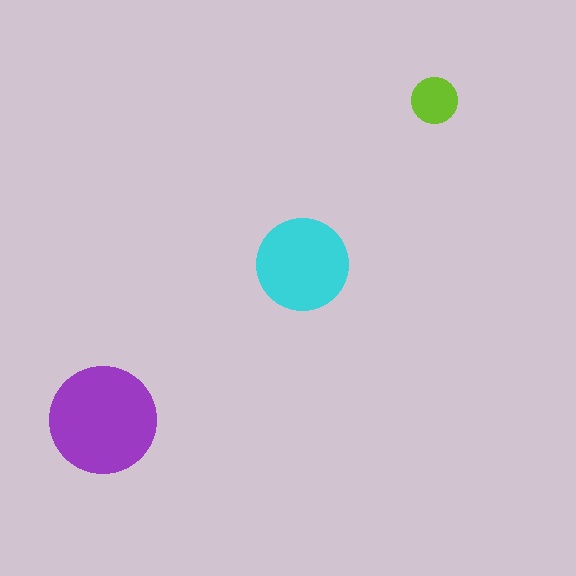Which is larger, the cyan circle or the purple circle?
The purple one.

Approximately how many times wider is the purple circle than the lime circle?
About 2.5 times wider.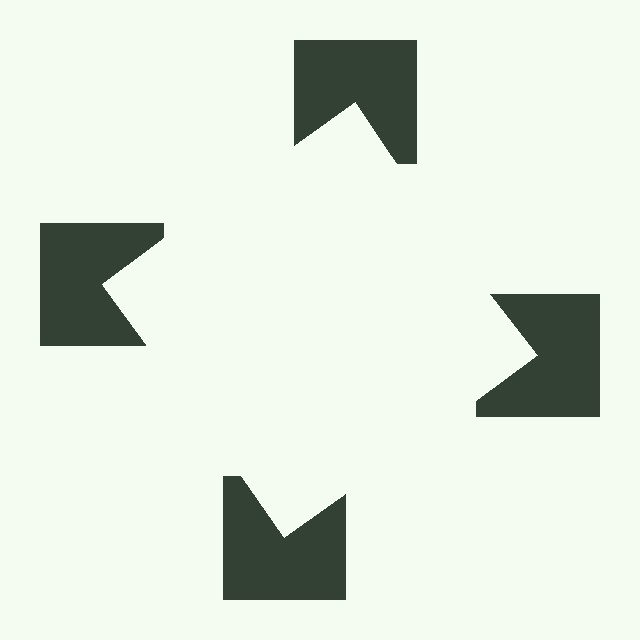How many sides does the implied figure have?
4 sides.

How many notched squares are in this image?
There are 4 — one at each vertex of the illusory square.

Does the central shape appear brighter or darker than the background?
It typically appears slightly brighter than the background, even though no actual brightness change is drawn.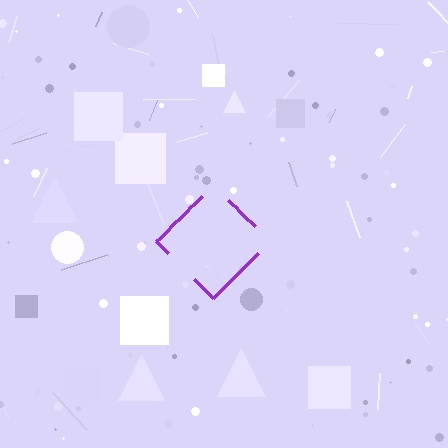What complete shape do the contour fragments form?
The contour fragments form a diamond.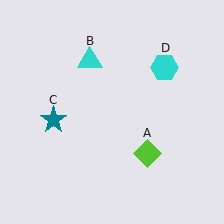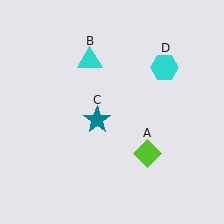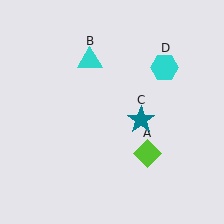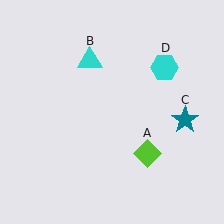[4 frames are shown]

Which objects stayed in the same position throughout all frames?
Lime diamond (object A) and cyan triangle (object B) and cyan hexagon (object D) remained stationary.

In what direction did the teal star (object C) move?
The teal star (object C) moved right.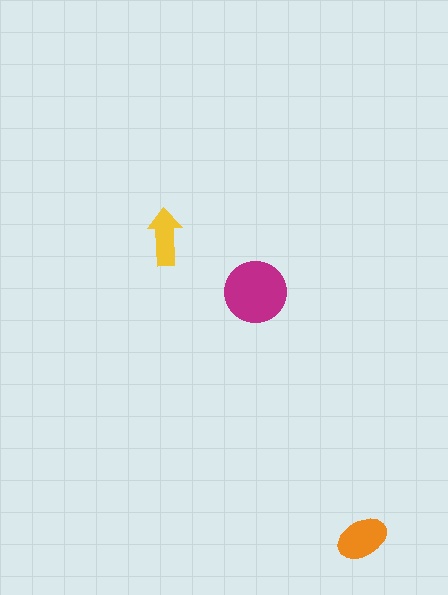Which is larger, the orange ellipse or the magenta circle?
The magenta circle.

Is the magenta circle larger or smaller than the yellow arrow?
Larger.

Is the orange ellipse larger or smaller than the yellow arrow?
Larger.